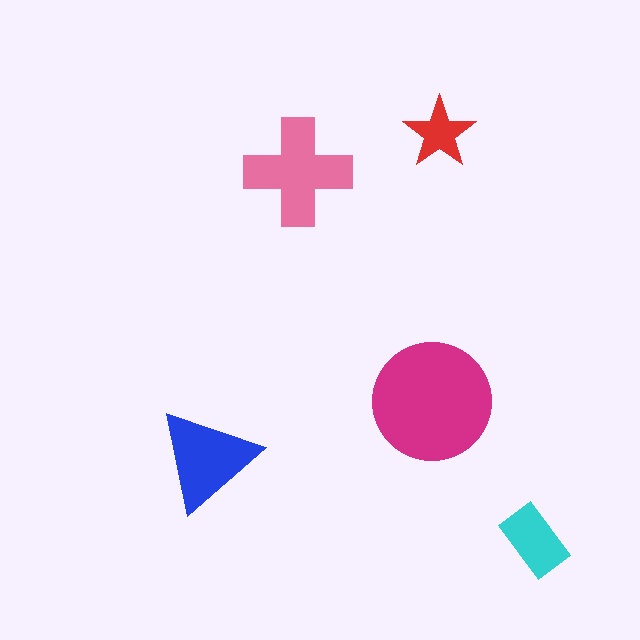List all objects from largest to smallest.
The magenta circle, the pink cross, the blue triangle, the cyan rectangle, the red star.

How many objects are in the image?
There are 5 objects in the image.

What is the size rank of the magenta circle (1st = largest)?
1st.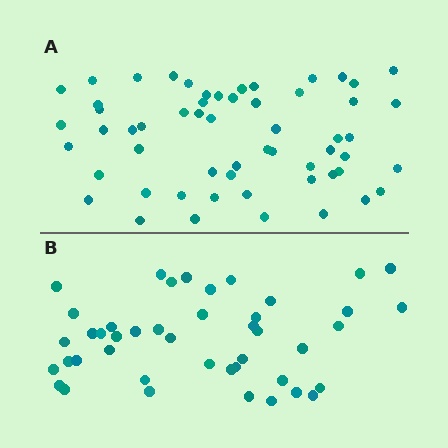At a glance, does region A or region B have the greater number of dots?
Region A (the top region) has more dots.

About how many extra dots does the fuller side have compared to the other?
Region A has approximately 15 more dots than region B.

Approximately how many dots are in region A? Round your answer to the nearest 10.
About 60 dots. (The exact count is 57, which rounds to 60.)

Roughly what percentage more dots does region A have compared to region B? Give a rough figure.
About 30% more.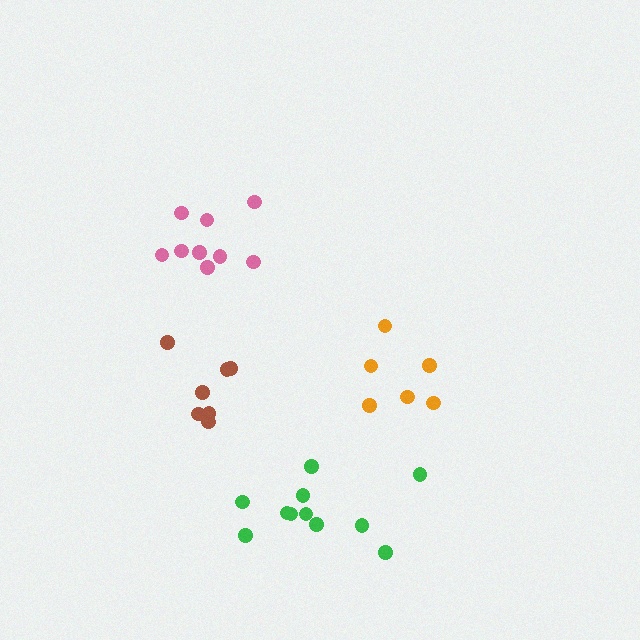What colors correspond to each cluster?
The clusters are colored: green, pink, brown, orange.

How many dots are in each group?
Group 1: 11 dots, Group 2: 9 dots, Group 3: 7 dots, Group 4: 6 dots (33 total).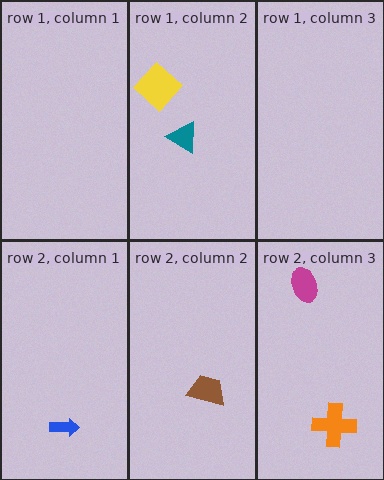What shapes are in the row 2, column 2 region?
The brown trapezoid.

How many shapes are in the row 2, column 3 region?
2.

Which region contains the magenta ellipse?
The row 2, column 3 region.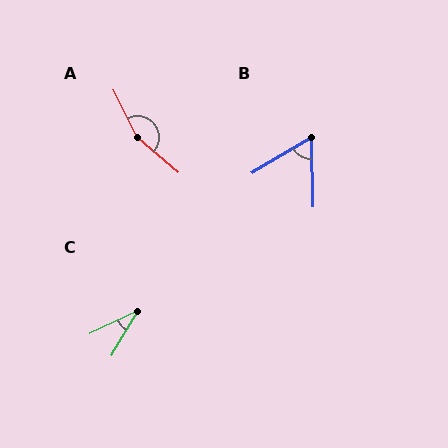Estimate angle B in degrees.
Approximately 61 degrees.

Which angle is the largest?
A, at approximately 156 degrees.